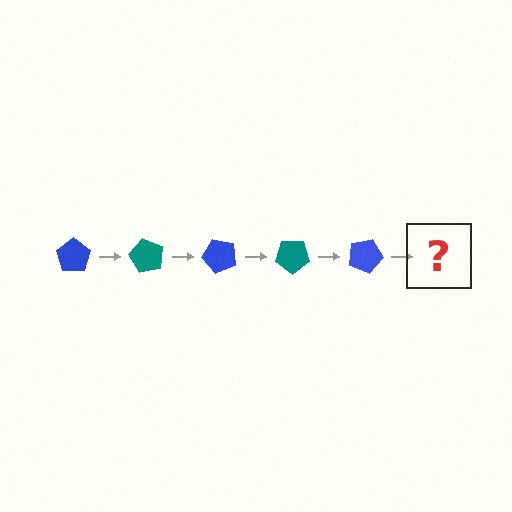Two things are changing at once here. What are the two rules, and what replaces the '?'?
The two rules are that it rotates 60 degrees each step and the color cycles through blue and teal. The '?' should be a teal pentagon, rotated 300 degrees from the start.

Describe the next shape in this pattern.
It should be a teal pentagon, rotated 300 degrees from the start.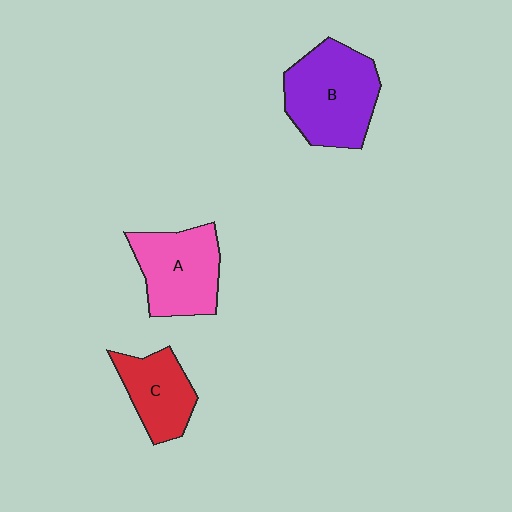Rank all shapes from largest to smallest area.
From largest to smallest: B (purple), A (pink), C (red).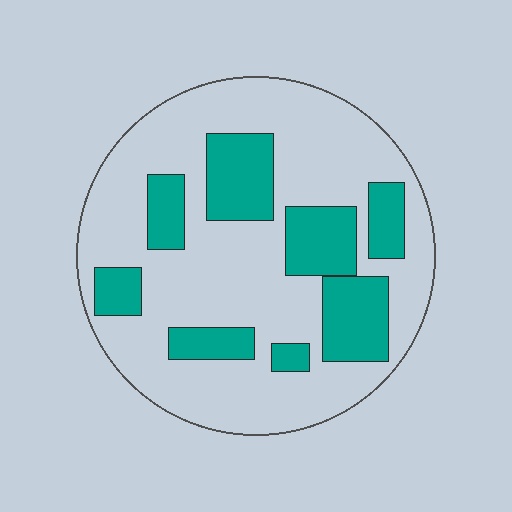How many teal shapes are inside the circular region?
8.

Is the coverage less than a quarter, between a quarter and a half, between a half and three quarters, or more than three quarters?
Between a quarter and a half.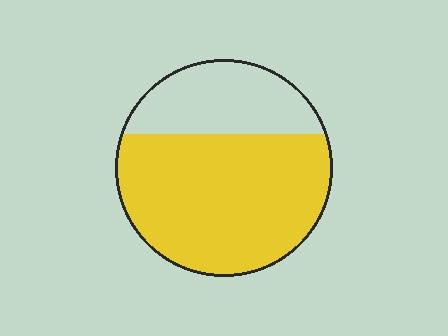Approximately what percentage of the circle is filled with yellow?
Approximately 70%.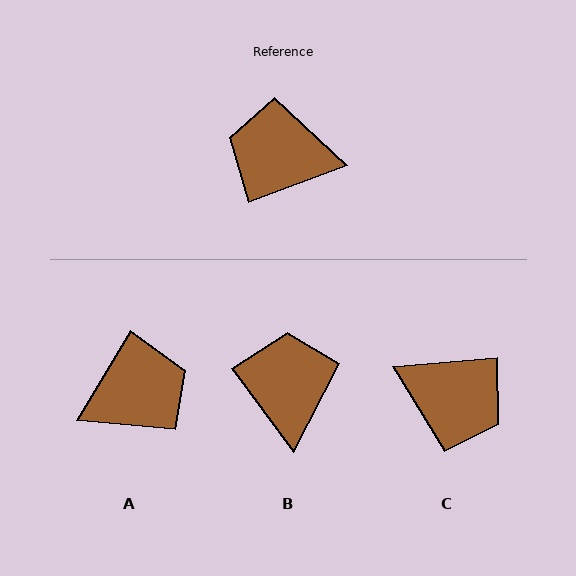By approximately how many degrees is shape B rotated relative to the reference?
Approximately 74 degrees clockwise.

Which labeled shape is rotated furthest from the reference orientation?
C, about 165 degrees away.